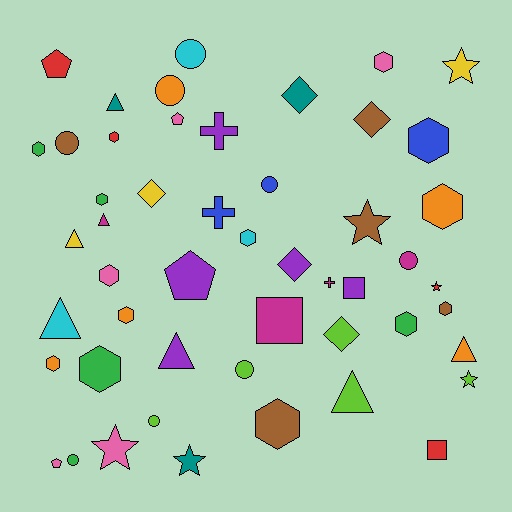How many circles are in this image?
There are 8 circles.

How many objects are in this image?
There are 50 objects.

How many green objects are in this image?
There are 5 green objects.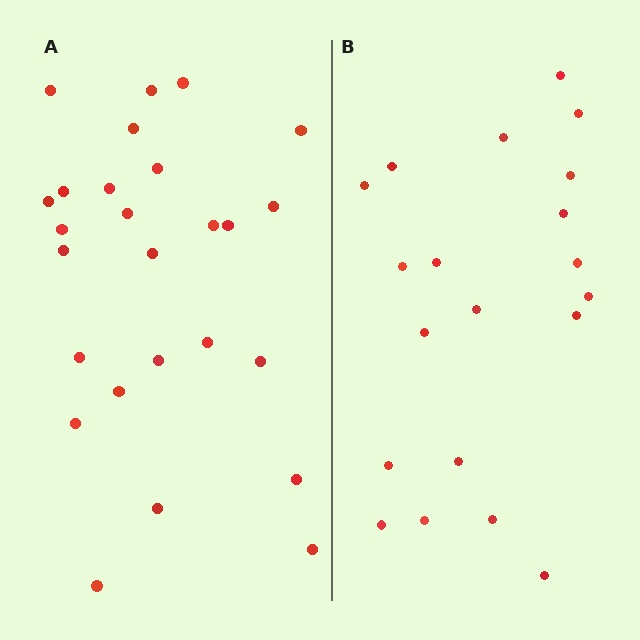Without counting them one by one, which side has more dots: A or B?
Region A (the left region) has more dots.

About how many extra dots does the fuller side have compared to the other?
Region A has about 6 more dots than region B.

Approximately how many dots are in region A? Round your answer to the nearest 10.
About 30 dots. (The exact count is 26, which rounds to 30.)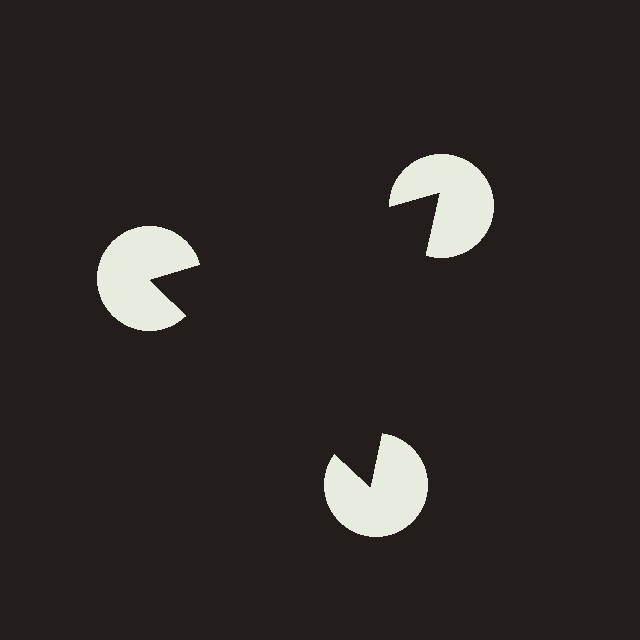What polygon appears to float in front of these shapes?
An illusory triangle — its edges are inferred from the aligned wedge cuts in the pac-man discs, not physically drawn.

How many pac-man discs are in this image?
There are 3 — one at each vertex of the illusory triangle.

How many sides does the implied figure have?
3 sides.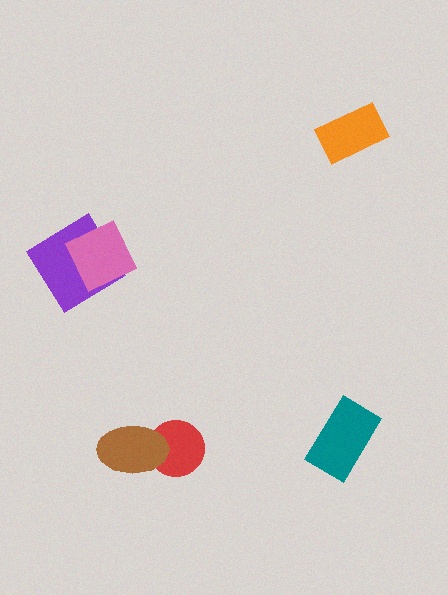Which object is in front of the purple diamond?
The pink square is in front of the purple diamond.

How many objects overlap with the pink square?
1 object overlaps with the pink square.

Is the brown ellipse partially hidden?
No, no other shape covers it.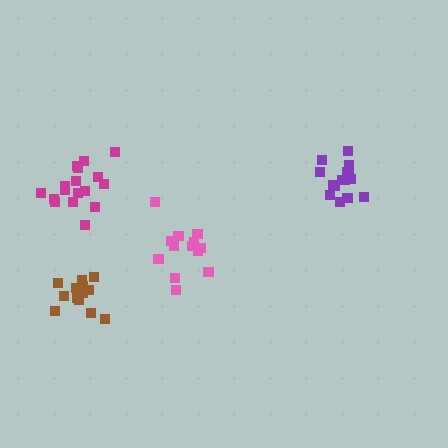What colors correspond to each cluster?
The clusters are colored: purple, brown, magenta, pink.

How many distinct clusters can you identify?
There are 4 distinct clusters.